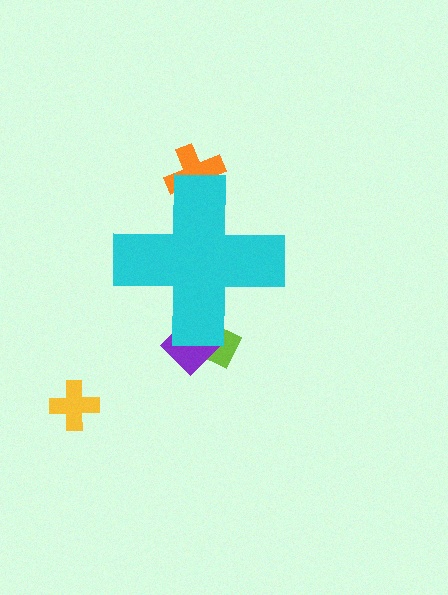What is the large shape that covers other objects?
A cyan cross.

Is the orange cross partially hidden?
Yes, the orange cross is partially hidden behind the cyan cross.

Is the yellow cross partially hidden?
No, the yellow cross is fully visible.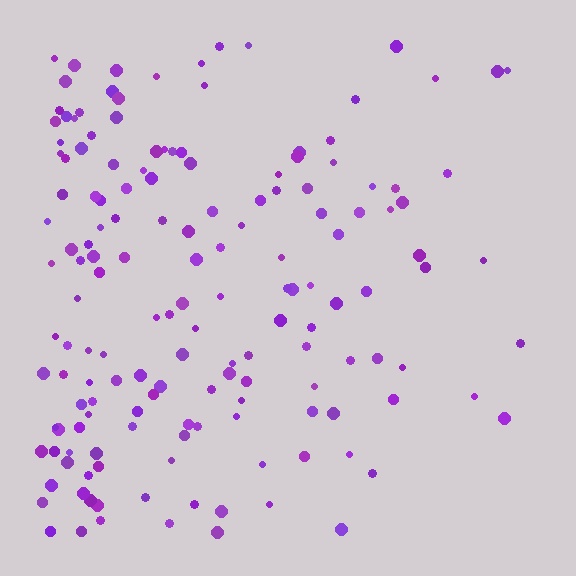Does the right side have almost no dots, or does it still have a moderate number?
Still a moderate number, just noticeably fewer than the left.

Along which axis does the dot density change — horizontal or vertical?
Horizontal.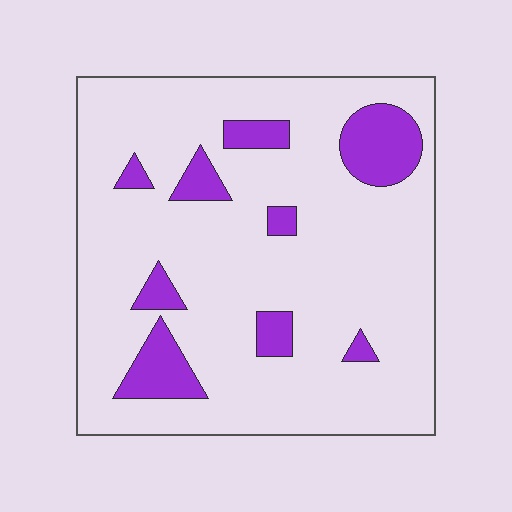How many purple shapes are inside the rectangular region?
9.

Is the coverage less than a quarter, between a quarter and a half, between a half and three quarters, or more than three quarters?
Less than a quarter.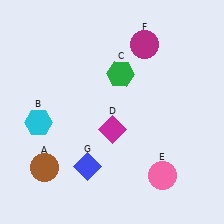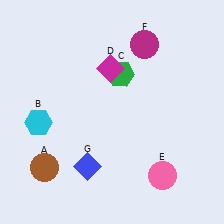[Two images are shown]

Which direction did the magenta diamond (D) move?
The magenta diamond (D) moved up.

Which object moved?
The magenta diamond (D) moved up.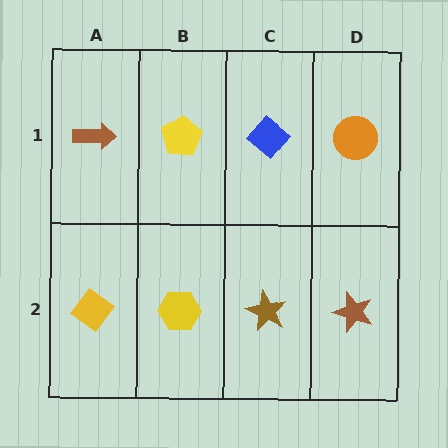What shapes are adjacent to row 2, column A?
A brown arrow (row 1, column A), a yellow hexagon (row 2, column B).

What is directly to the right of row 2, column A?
A yellow hexagon.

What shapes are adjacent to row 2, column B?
A yellow pentagon (row 1, column B), a yellow diamond (row 2, column A), a brown star (row 2, column C).